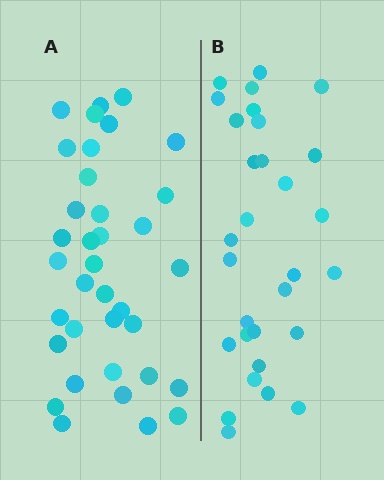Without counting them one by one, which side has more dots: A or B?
Region A (the left region) has more dots.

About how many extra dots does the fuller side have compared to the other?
Region A has about 6 more dots than region B.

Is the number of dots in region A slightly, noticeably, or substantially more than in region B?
Region A has only slightly more — the two regions are fairly close. The ratio is roughly 1.2 to 1.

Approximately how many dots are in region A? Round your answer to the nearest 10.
About 40 dots. (The exact count is 36, which rounds to 40.)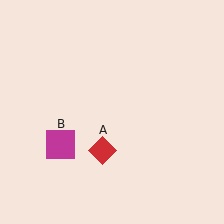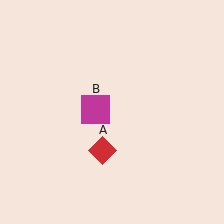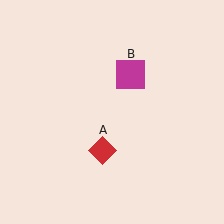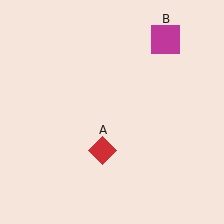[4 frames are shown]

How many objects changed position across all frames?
1 object changed position: magenta square (object B).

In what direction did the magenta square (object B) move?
The magenta square (object B) moved up and to the right.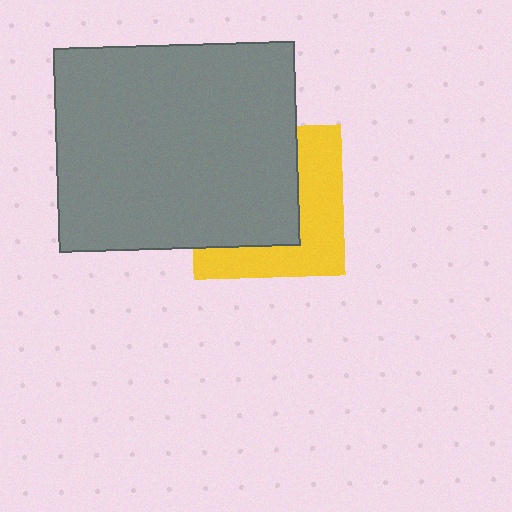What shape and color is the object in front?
The object in front is a gray rectangle.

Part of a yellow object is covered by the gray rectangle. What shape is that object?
It is a square.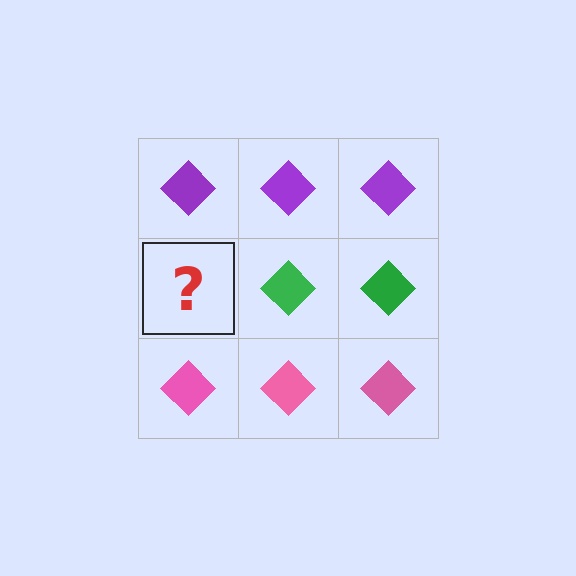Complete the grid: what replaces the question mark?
The question mark should be replaced with a green diamond.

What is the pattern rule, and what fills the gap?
The rule is that each row has a consistent color. The gap should be filled with a green diamond.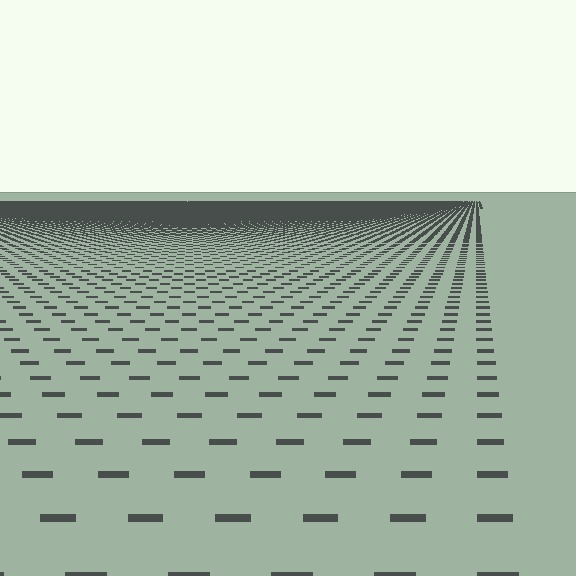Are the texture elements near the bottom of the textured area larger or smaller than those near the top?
Larger. Near the bottom, elements are closer to the viewer and appear at a bigger on-screen size.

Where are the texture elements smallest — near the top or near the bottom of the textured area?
Near the top.